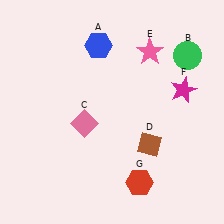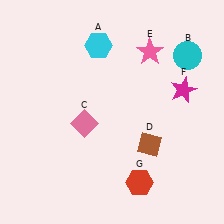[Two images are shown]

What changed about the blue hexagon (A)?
In Image 1, A is blue. In Image 2, it changed to cyan.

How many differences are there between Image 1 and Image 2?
There are 2 differences between the two images.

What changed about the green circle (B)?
In Image 1, B is green. In Image 2, it changed to cyan.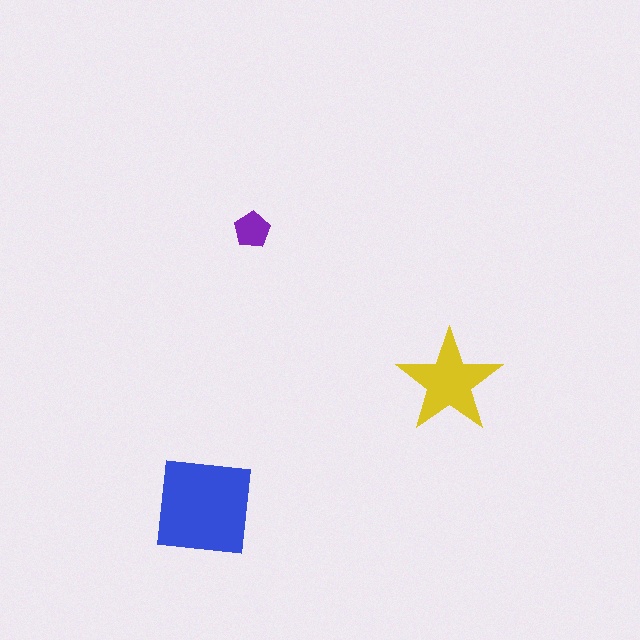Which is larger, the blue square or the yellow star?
The blue square.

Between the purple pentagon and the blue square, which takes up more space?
The blue square.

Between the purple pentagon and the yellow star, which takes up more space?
The yellow star.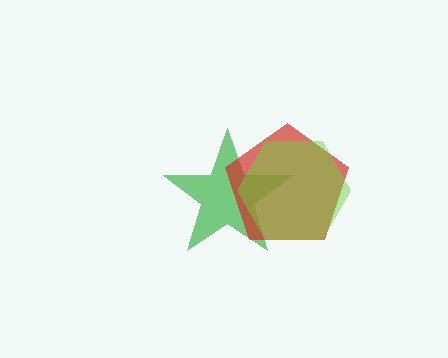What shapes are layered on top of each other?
The layered shapes are: a green star, a red pentagon, a lime hexagon.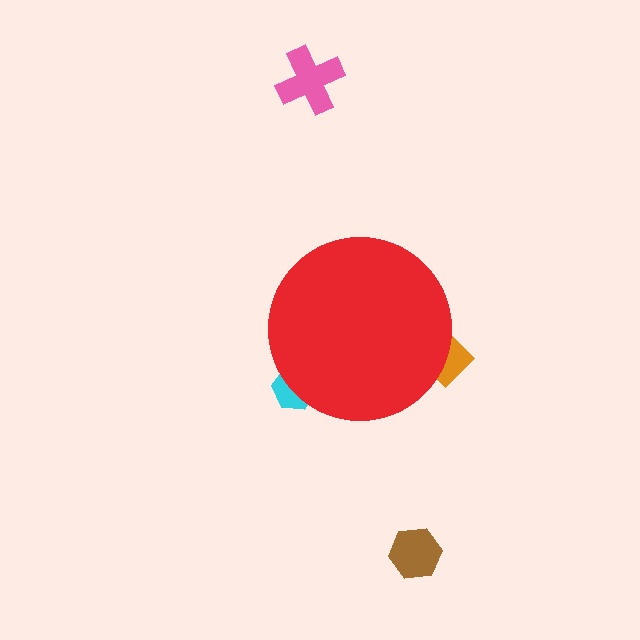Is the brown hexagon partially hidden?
No, the brown hexagon is fully visible.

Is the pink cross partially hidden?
No, the pink cross is fully visible.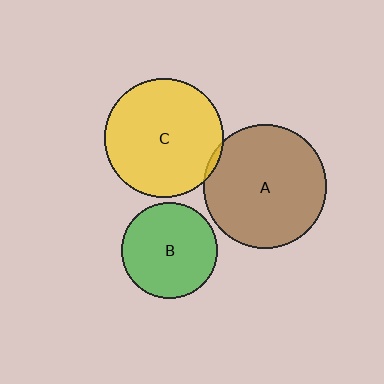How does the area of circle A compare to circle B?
Approximately 1.6 times.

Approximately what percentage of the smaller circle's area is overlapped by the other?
Approximately 5%.